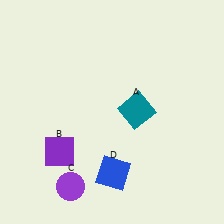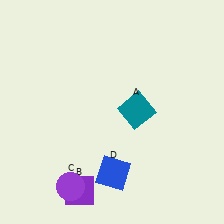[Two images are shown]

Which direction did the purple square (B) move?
The purple square (B) moved down.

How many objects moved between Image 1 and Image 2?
1 object moved between the two images.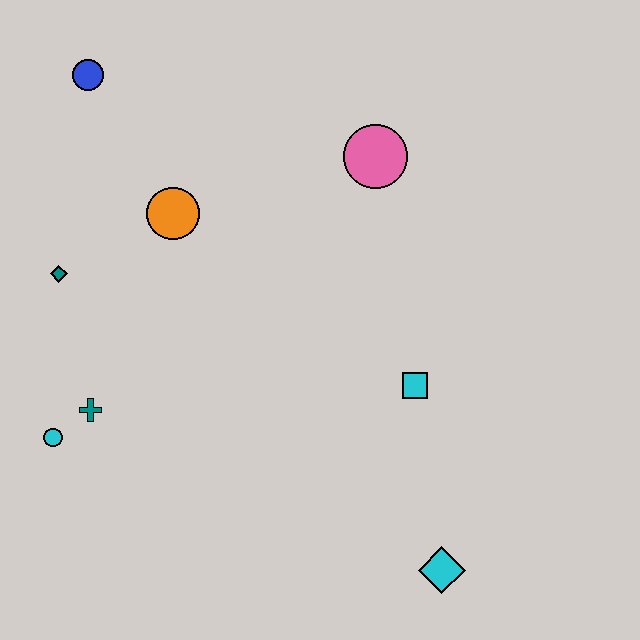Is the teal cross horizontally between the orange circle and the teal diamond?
Yes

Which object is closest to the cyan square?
The cyan diamond is closest to the cyan square.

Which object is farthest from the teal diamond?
The cyan diamond is farthest from the teal diamond.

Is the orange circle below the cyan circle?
No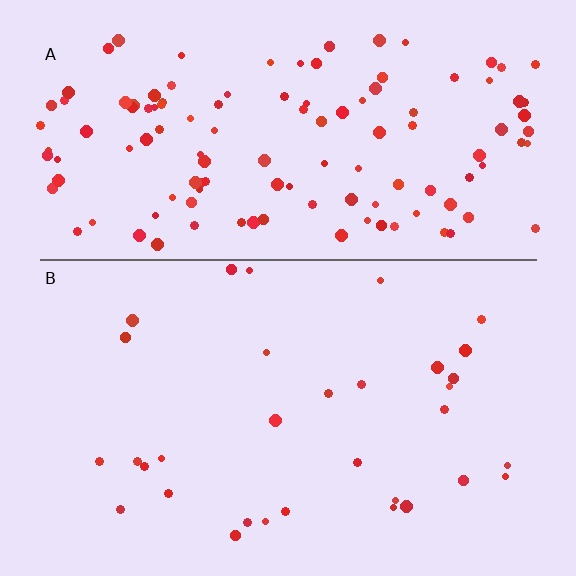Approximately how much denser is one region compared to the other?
Approximately 3.8× — region A over region B.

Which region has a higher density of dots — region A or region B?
A (the top).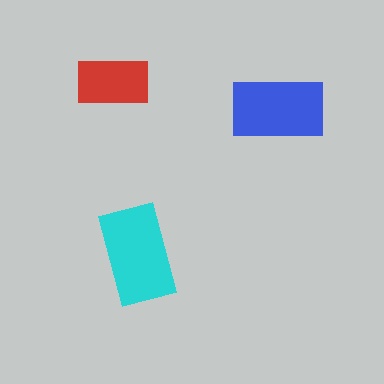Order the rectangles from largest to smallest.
the cyan one, the blue one, the red one.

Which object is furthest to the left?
The red rectangle is leftmost.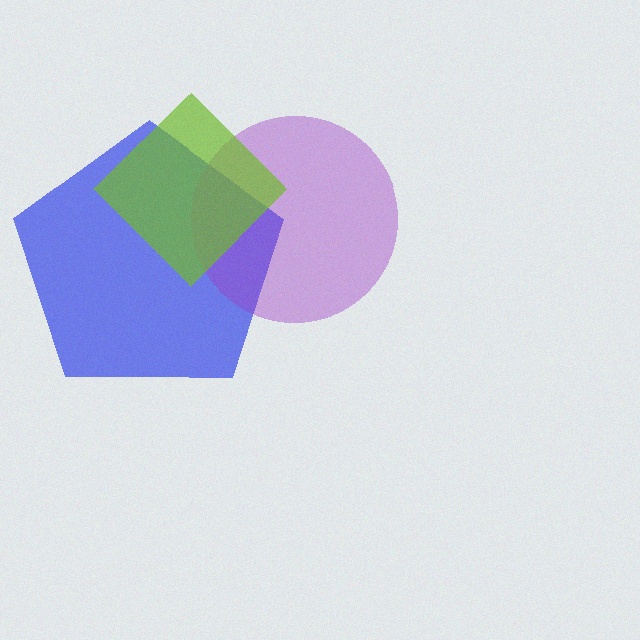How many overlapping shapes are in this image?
There are 3 overlapping shapes in the image.